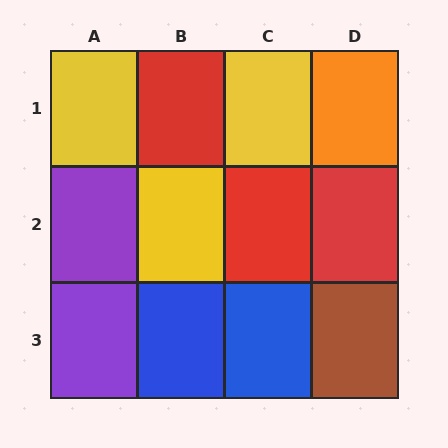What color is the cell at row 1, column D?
Orange.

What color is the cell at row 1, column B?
Red.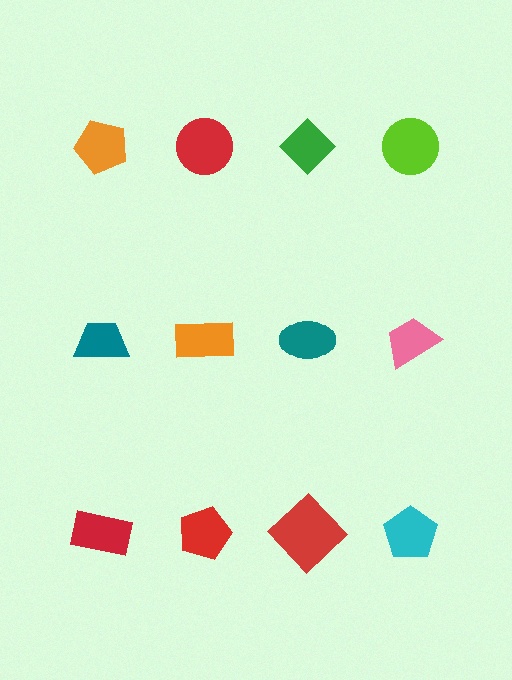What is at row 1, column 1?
An orange pentagon.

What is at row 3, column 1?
A red rectangle.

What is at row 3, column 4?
A cyan pentagon.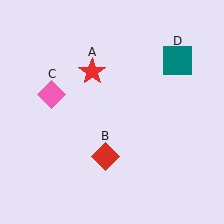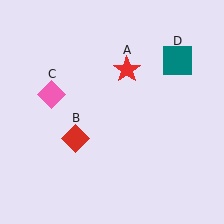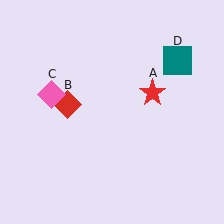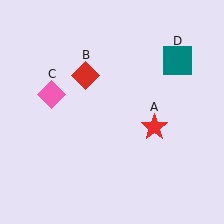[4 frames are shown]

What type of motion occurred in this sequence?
The red star (object A), red diamond (object B) rotated clockwise around the center of the scene.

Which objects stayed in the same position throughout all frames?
Pink diamond (object C) and teal square (object D) remained stationary.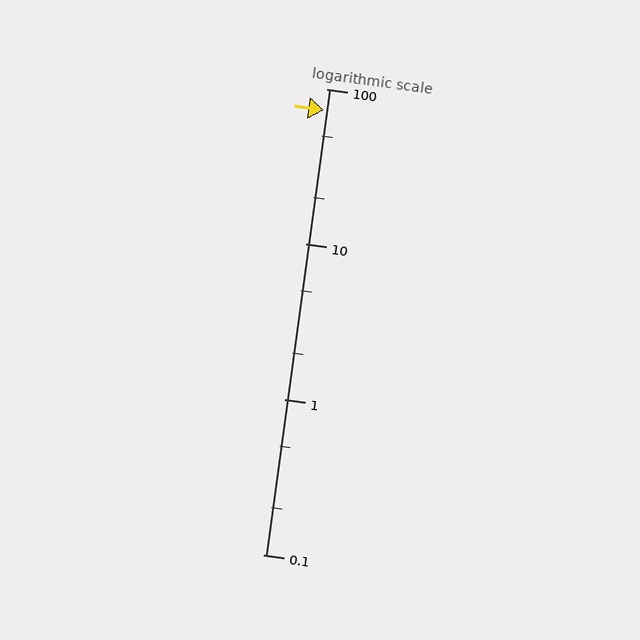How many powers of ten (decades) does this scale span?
The scale spans 3 decades, from 0.1 to 100.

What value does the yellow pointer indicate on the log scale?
The pointer indicates approximately 73.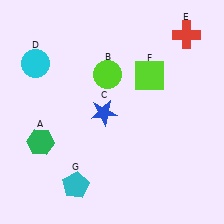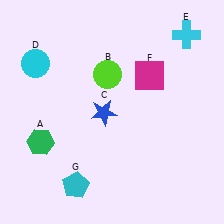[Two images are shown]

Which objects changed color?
E changed from red to cyan. F changed from lime to magenta.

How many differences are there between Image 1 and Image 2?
There are 2 differences between the two images.